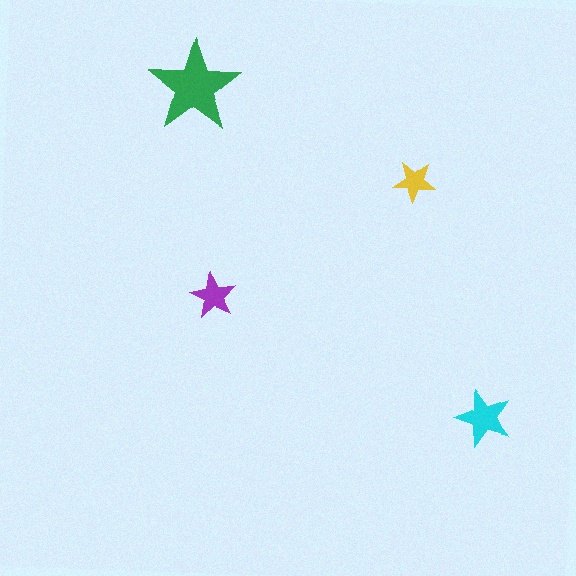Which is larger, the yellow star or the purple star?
The purple one.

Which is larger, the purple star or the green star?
The green one.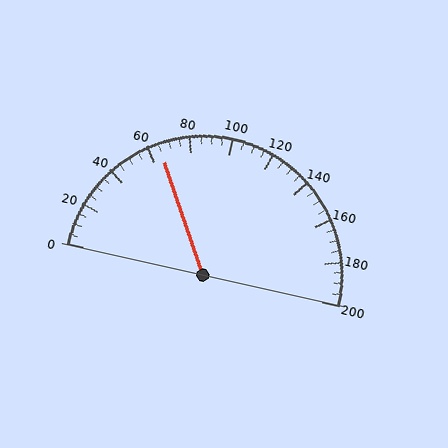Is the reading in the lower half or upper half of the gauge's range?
The reading is in the lower half of the range (0 to 200).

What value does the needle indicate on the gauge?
The needle indicates approximately 65.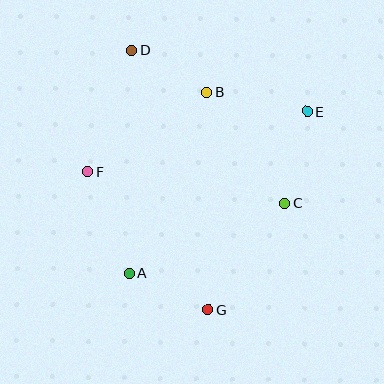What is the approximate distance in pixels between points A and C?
The distance between A and C is approximately 170 pixels.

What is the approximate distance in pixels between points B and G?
The distance between B and G is approximately 218 pixels.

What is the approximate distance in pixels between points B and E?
The distance between B and E is approximately 102 pixels.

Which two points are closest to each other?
Points B and D are closest to each other.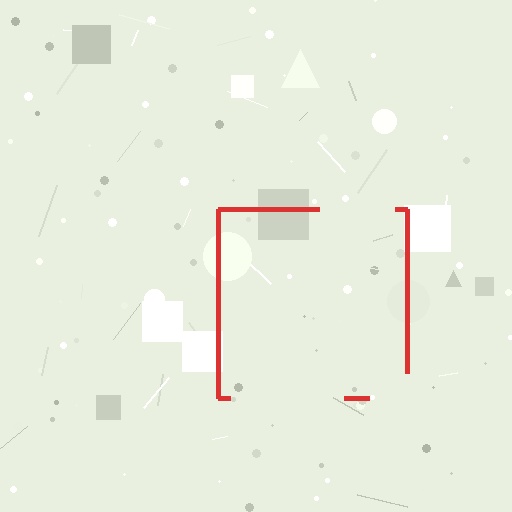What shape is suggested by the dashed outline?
The dashed outline suggests a square.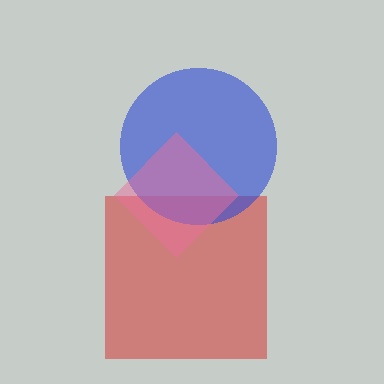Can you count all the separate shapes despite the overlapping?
Yes, there are 3 separate shapes.